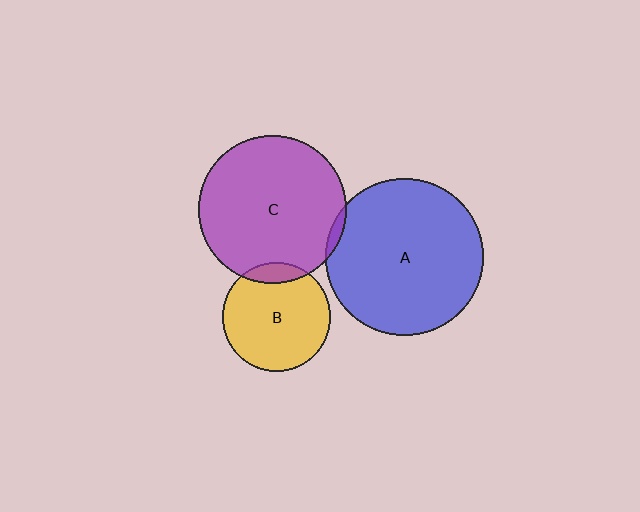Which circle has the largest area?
Circle A (blue).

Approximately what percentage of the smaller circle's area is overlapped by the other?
Approximately 10%.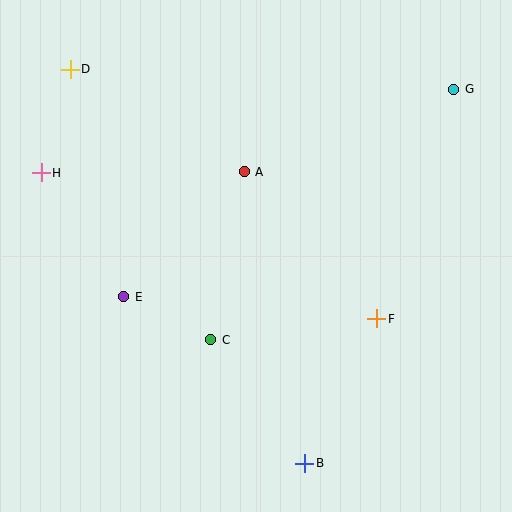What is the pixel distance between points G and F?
The distance between G and F is 242 pixels.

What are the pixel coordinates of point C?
Point C is at (211, 340).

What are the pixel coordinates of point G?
Point G is at (454, 89).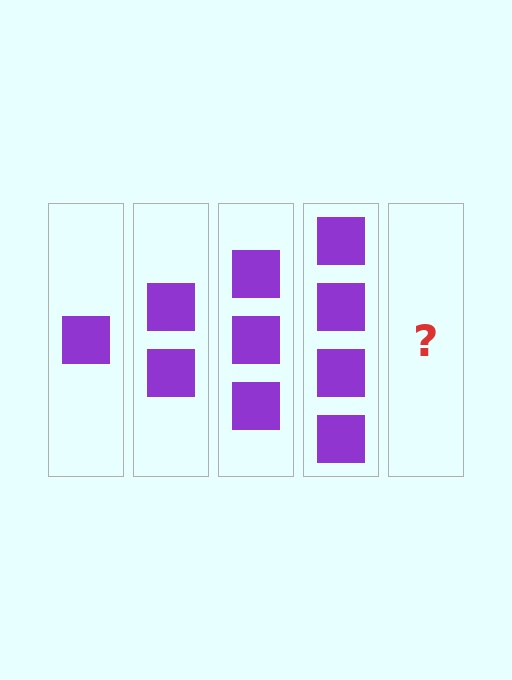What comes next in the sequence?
The next element should be 5 squares.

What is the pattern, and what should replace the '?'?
The pattern is that each step adds one more square. The '?' should be 5 squares.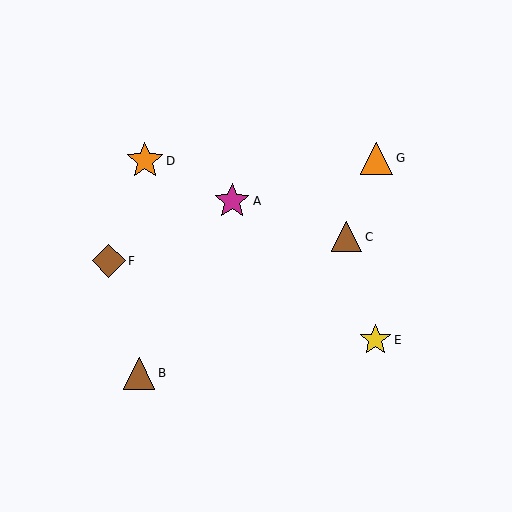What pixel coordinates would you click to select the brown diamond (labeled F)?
Click at (109, 261) to select the brown diamond F.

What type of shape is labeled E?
Shape E is a yellow star.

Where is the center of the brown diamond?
The center of the brown diamond is at (109, 261).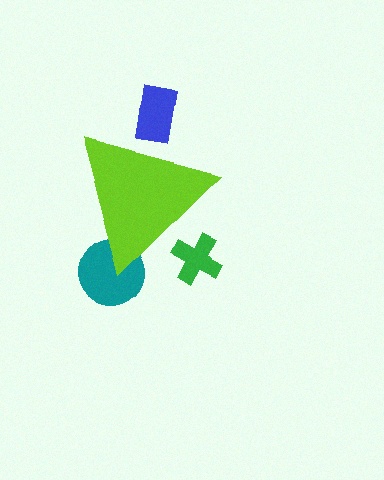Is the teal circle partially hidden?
Yes, the teal circle is partially hidden behind the lime triangle.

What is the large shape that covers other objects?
A lime triangle.